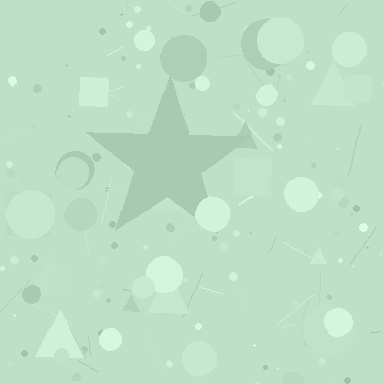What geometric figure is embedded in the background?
A star is embedded in the background.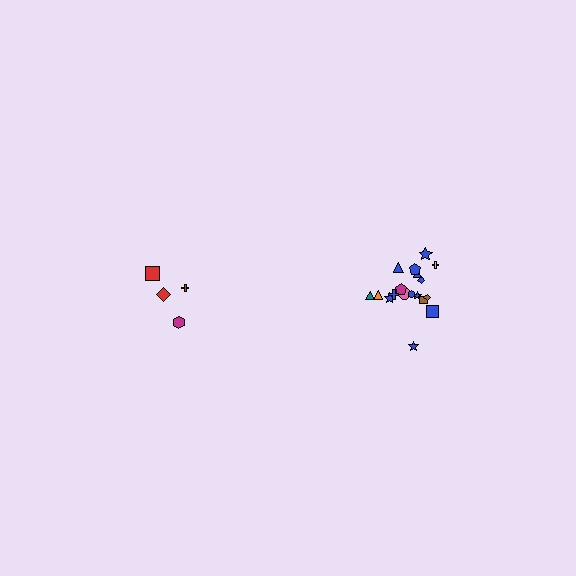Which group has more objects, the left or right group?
The right group.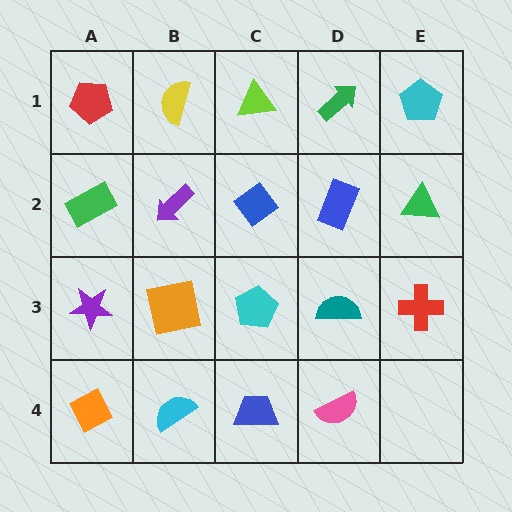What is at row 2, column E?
A green triangle.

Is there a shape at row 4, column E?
No, that cell is empty.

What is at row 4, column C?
A blue trapezoid.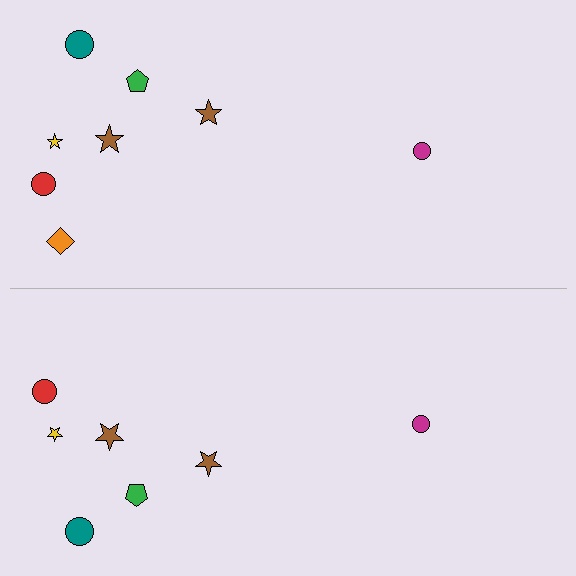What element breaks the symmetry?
A orange diamond is missing from the bottom side.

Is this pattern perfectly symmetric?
No, the pattern is not perfectly symmetric. A orange diamond is missing from the bottom side.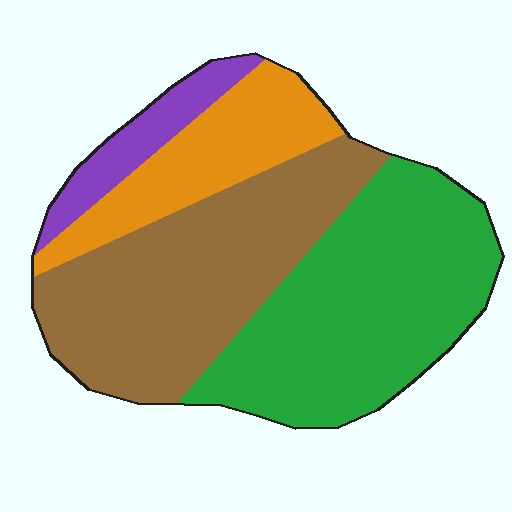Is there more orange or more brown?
Brown.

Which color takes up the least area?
Purple, at roughly 10%.